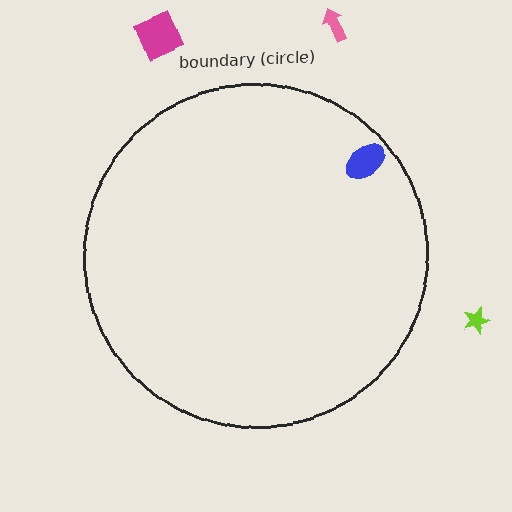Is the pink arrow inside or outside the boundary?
Outside.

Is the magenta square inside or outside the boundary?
Outside.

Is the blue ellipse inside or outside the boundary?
Inside.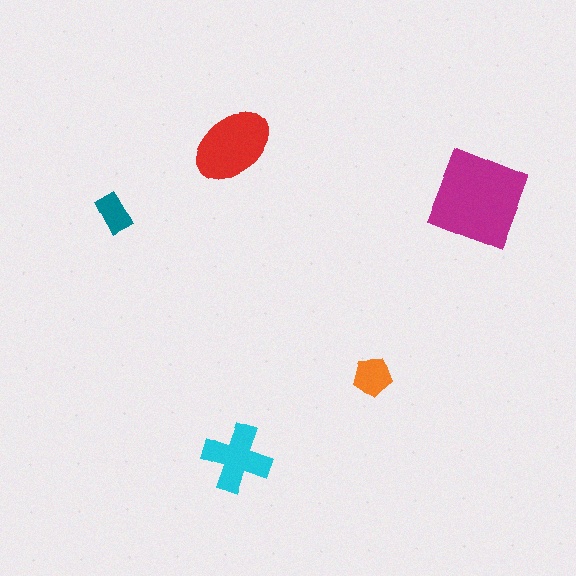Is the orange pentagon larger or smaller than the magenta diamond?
Smaller.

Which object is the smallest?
The teal rectangle.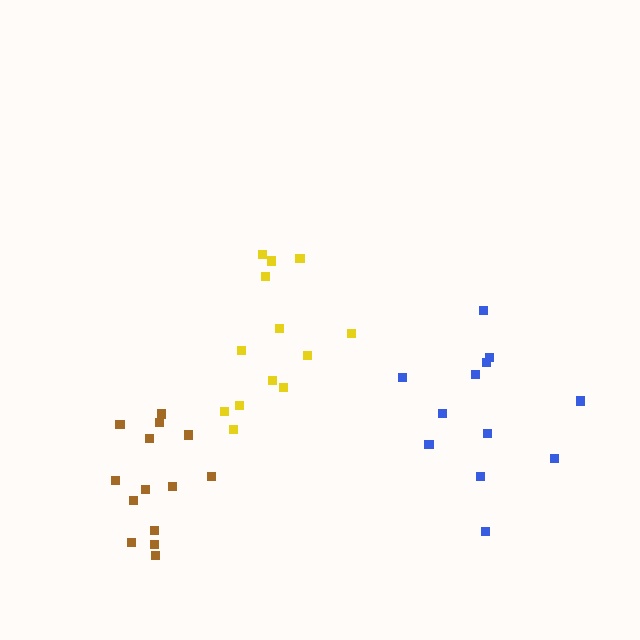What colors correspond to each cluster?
The clusters are colored: brown, yellow, blue.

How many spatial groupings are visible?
There are 3 spatial groupings.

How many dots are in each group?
Group 1: 14 dots, Group 2: 13 dots, Group 3: 12 dots (39 total).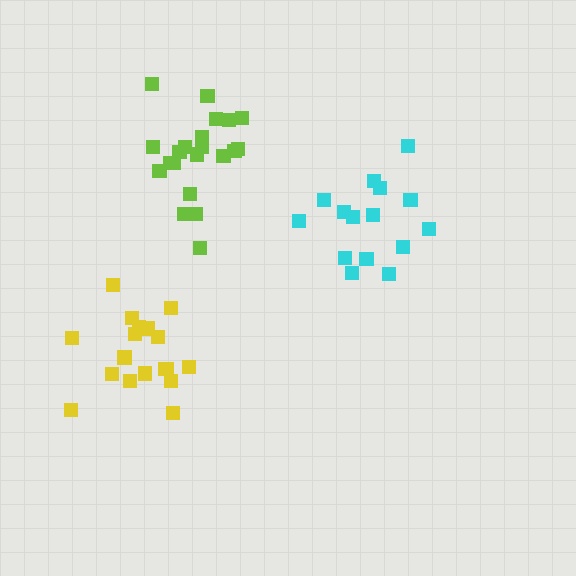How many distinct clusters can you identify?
There are 3 distinct clusters.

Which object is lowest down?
The yellow cluster is bottommost.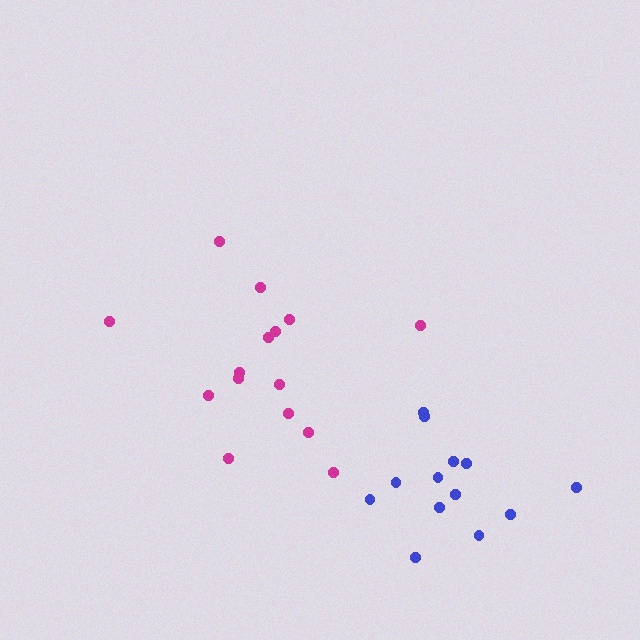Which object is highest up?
The magenta cluster is topmost.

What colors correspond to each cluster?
The clusters are colored: magenta, blue.